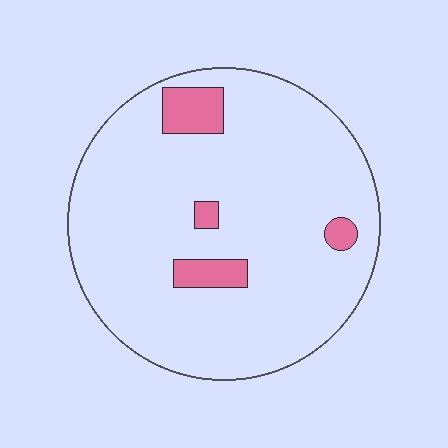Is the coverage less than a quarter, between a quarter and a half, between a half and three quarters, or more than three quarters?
Less than a quarter.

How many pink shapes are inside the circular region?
4.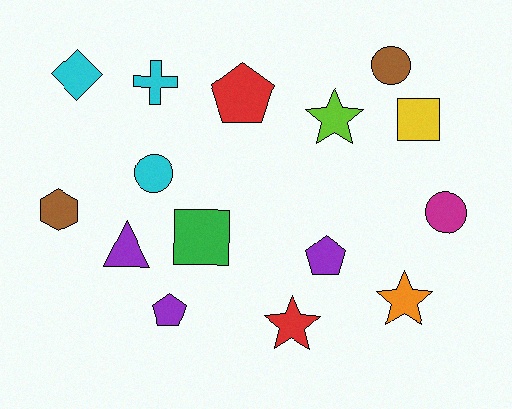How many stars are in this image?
There are 3 stars.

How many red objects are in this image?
There are 2 red objects.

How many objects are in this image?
There are 15 objects.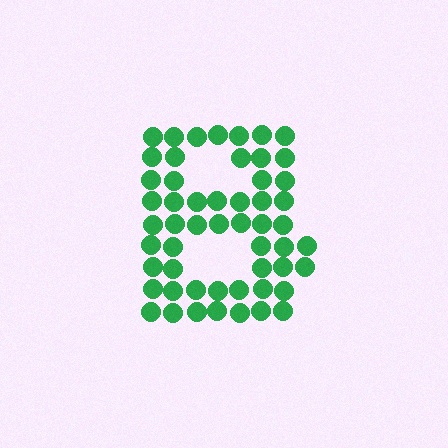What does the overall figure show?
The overall figure shows the letter B.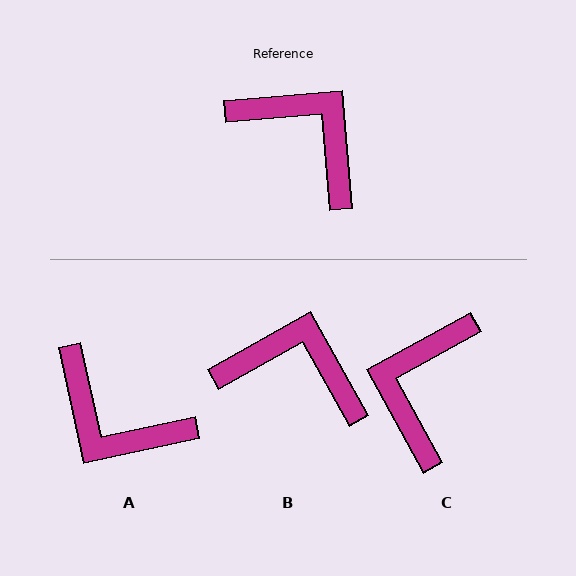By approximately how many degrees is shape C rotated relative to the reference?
Approximately 114 degrees counter-clockwise.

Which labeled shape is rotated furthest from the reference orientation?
A, about 173 degrees away.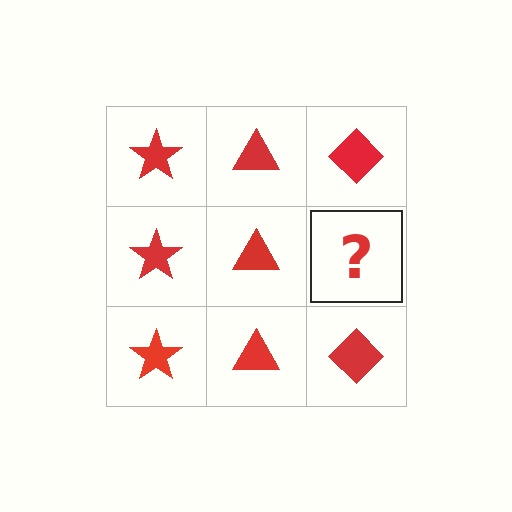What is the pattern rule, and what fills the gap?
The rule is that each column has a consistent shape. The gap should be filled with a red diamond.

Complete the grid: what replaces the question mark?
The question mark should be replaced with a red diamond.